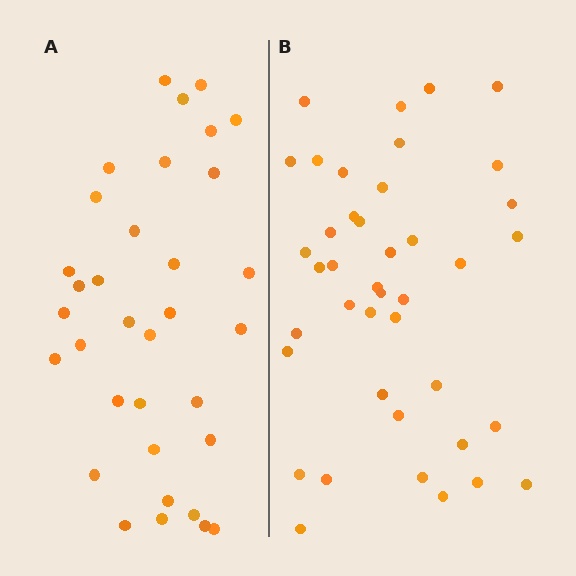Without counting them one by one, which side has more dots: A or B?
Region B (the right region) has more dots.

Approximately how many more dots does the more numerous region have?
Region B has roughly 8 or so more dots than region A.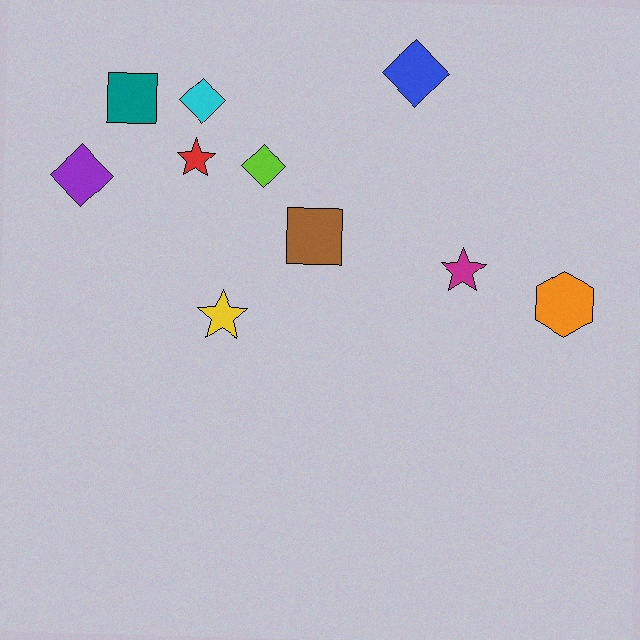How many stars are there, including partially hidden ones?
There are 3 stars.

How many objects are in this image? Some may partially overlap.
There are 10 objects.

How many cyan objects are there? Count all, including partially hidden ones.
There is 1 cyan object.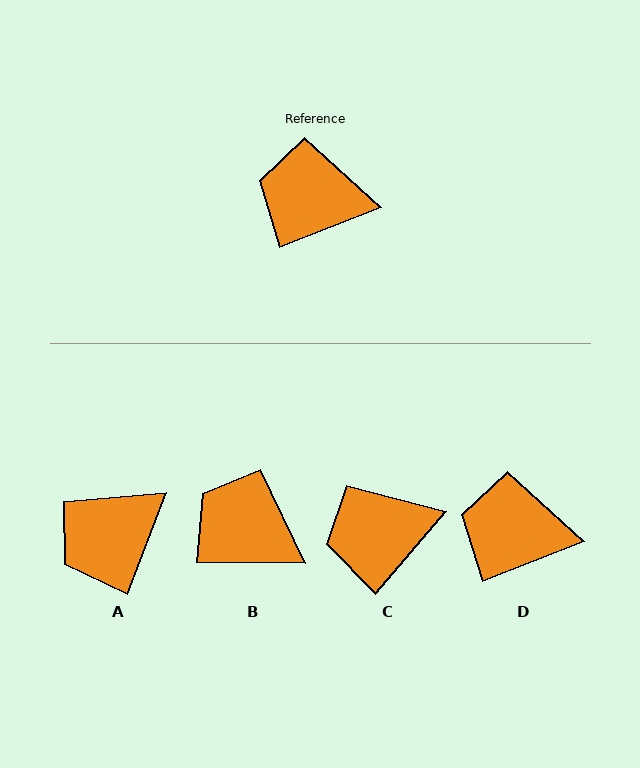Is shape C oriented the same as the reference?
No, it is off by about 28 degrees.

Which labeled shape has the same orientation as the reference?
D.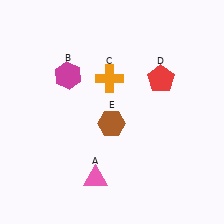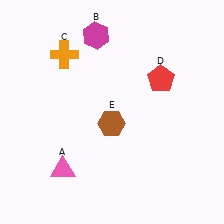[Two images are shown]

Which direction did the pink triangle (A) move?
The pink triangle (A) moved left.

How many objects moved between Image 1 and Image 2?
3 objects moved between the two images.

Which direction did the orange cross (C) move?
The orange cross (C) moved left.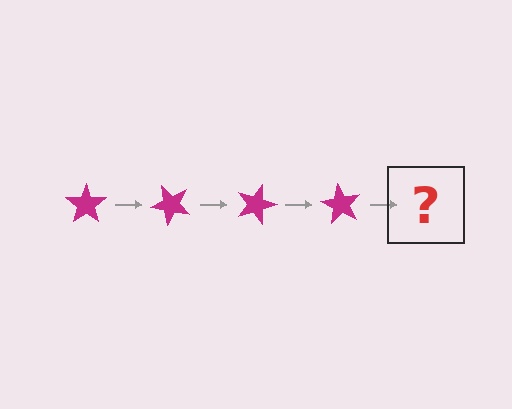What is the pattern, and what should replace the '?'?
The pattern is that the star rotates 45 degrees each step. The '?' should be a magenta star rotated 180 degrees.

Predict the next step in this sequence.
The next step is a magenta star rotated 180 degrees.